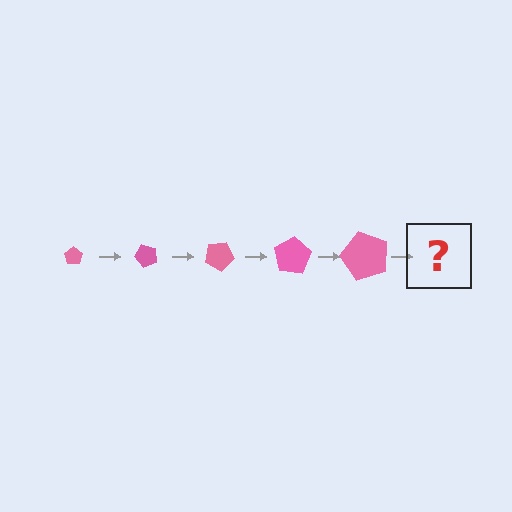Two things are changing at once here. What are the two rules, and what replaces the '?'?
The two rules are that the pentagon grows larger each step and it rotates 50 degrees each step. The '?' should be a pentagon, larger than the previous one and rotated 250 degrees from the start.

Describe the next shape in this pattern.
It should be a pentagon, larger than the previous one and rotated 250 degrees from the start.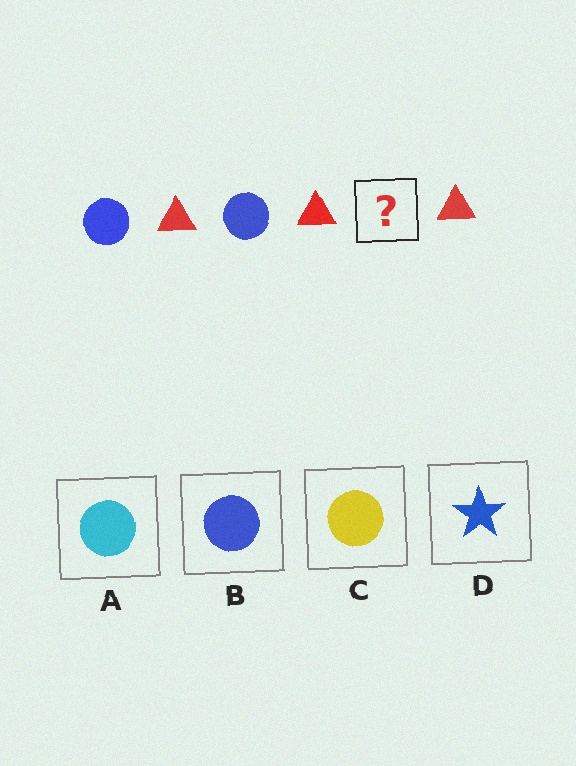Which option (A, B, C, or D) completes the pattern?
B.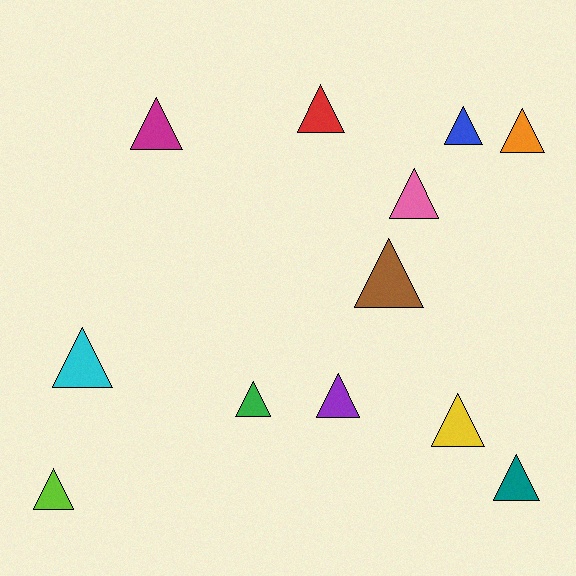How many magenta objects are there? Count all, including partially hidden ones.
There is 1 magenta object.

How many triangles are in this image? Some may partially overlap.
There are 12 triangles.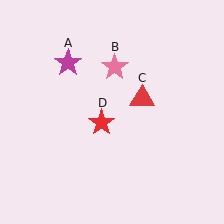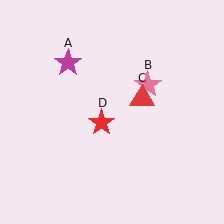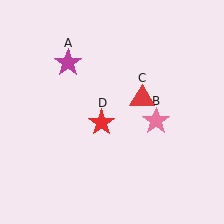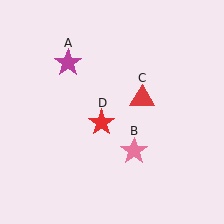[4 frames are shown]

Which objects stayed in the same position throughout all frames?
Magenta star (object A) and red triangle (object C) and red star (object D) remained stationary.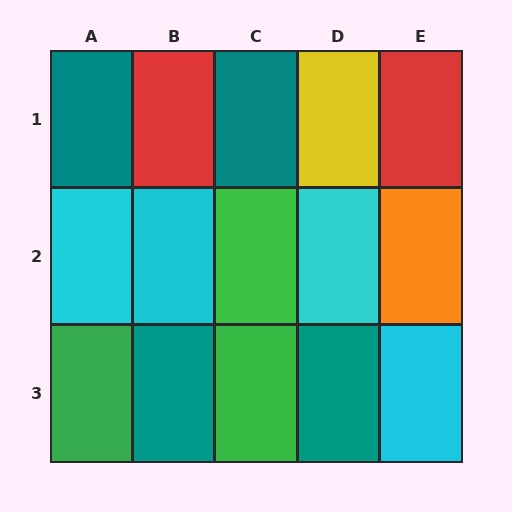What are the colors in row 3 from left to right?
Green, teal, green, teal, cyan.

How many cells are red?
2 cells are red.